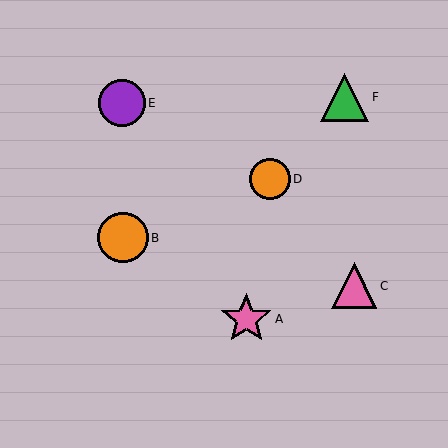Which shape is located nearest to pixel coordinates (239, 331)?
The pink star (labeled A) at (246, 319) is nearest to that location.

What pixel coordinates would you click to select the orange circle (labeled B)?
Click at (123, 238) to select the orange circle B.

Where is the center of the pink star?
The center of the pink star is at (246, 319).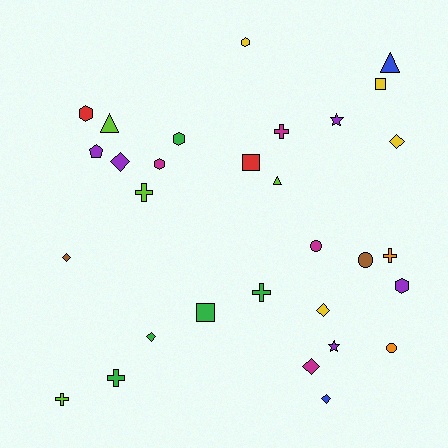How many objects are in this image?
There are 30 objects.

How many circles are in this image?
There are 3 circles.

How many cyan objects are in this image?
There are no cyan objects.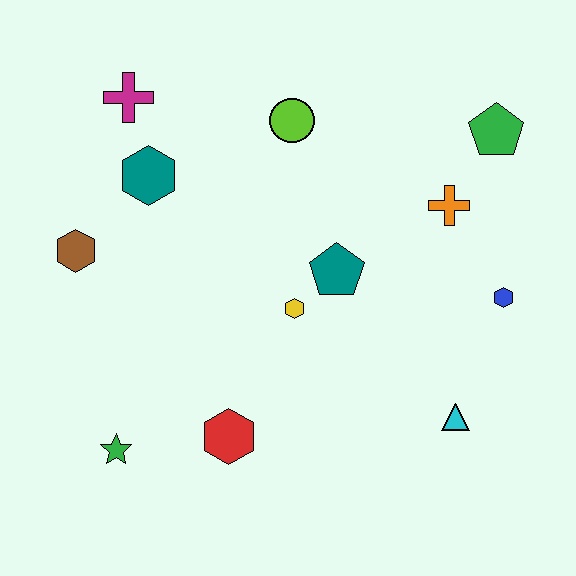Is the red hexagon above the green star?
Yes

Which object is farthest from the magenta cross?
The cyan triangle is farthest from the magenta cross.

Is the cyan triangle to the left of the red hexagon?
No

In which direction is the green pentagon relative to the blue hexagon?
The green pentagon is above the blue hexagon.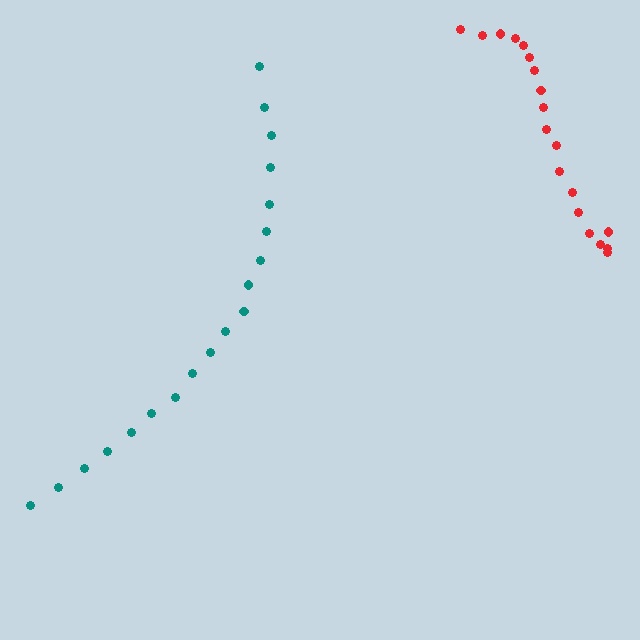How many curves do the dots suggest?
There are 2 distinct paths.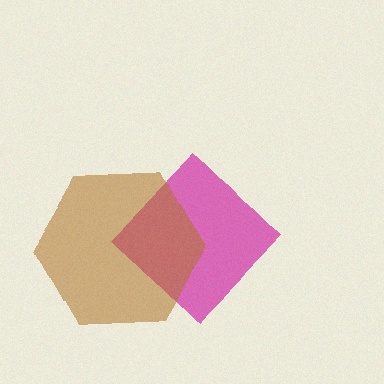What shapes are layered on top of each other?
The layered shapes are: a magenta diamond, a brown hexagon.